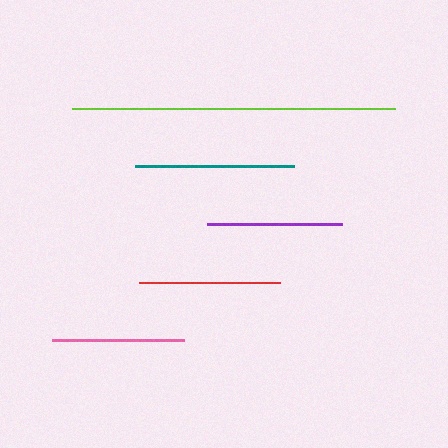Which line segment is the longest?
The lime line is the longest at approximately 323 pixels.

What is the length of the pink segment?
The pink segment is approximately 132 pixels long.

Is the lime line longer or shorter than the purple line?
The lime line is longer than the purple line.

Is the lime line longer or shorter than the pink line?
The lime line is longer than the pink line.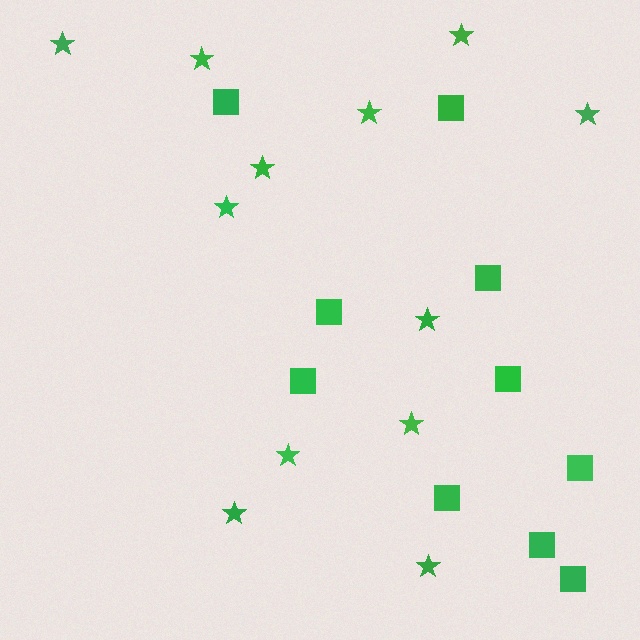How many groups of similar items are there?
There are 2 groups: one group of squares (10) and one group of stars (12).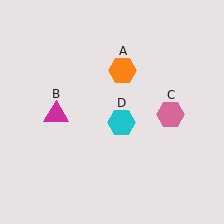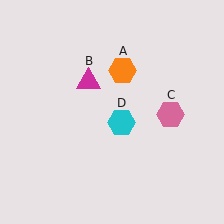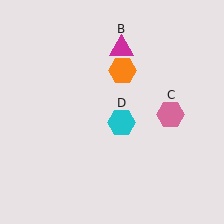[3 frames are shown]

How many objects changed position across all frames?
1 object changed position: magenta triangle (object B).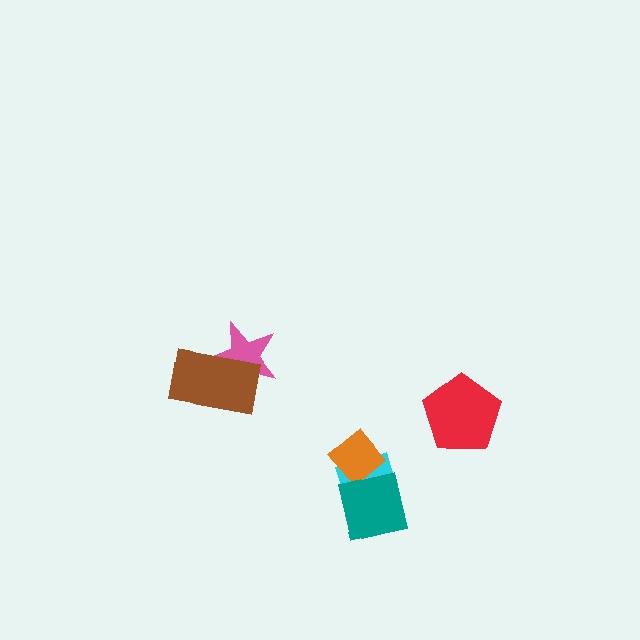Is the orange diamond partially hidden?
Yes, it is partially covered by another shape.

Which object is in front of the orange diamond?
The teal square is in front of the orange diamond.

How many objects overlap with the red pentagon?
0 objects overlap with the red pentagon.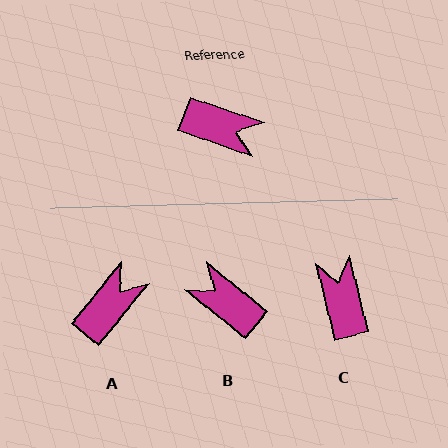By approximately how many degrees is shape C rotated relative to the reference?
Approximately 123 degrees counter-clockwise.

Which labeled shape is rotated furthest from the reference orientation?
B, about 160 degrees away.